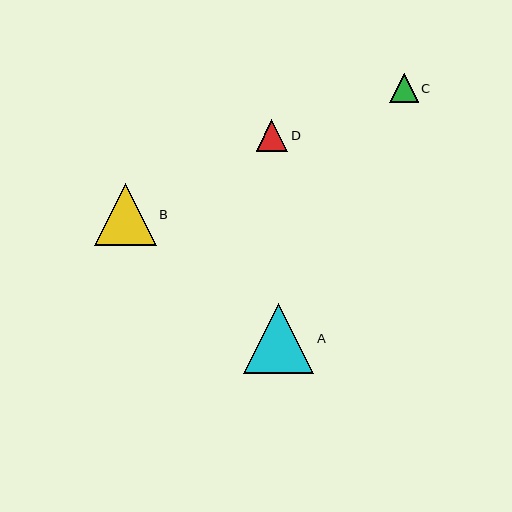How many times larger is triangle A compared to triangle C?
Triangle A is approximately 2.5 times the size of triangle C.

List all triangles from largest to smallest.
From largest to smallest: A, B, D, C.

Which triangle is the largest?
Triangle A is the largest with a size of approximately 71 pixels.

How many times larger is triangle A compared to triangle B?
Triangle A is approximately 1.1 times the size of triangle B.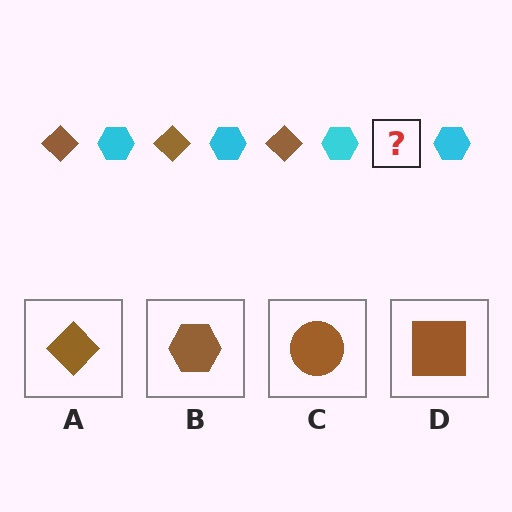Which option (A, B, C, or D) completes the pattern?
A.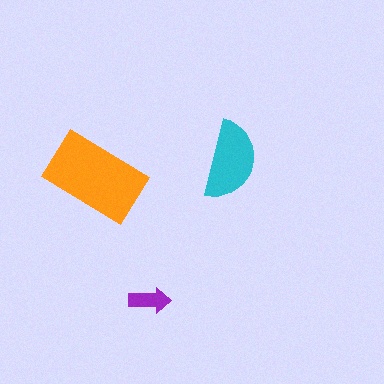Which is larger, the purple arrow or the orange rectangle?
The orange rectangle.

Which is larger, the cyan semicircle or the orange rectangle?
The orange rectangle.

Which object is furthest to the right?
The cyan semicircle is rightmost.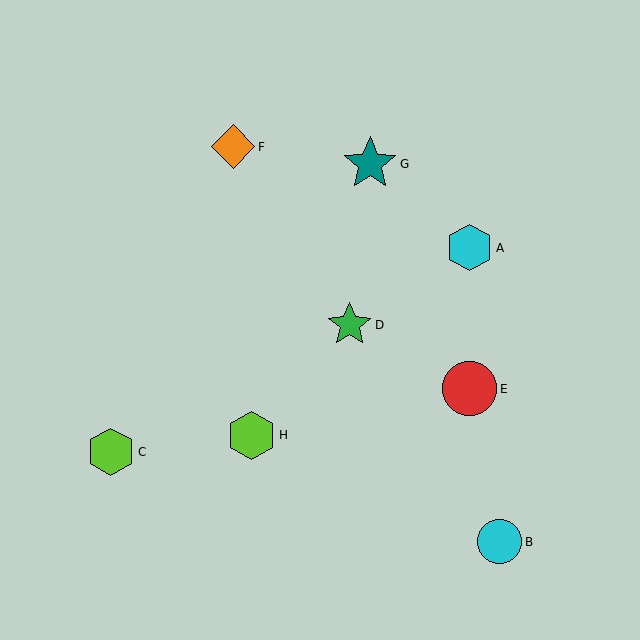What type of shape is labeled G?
Shape G is a teal star.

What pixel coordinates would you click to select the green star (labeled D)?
Click at (350, 325) to select the green star D.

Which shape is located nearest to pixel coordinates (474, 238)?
The cyan hexagon (labeled A) at (470, 248) is nearest to that location.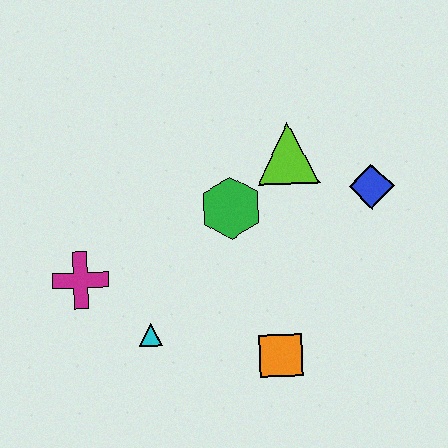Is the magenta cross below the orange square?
No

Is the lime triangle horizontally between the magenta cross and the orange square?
No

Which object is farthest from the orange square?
The magenta cross is farthest from the orange square.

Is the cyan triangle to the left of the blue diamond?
Yes